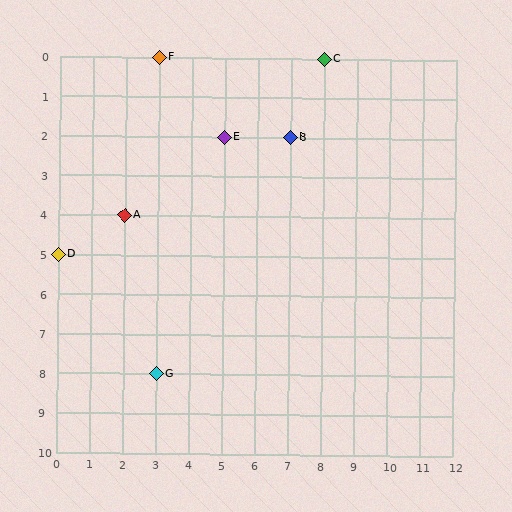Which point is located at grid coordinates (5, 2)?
Point E is at (5, 2).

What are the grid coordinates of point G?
Point G is at grid coordinates (3, 8).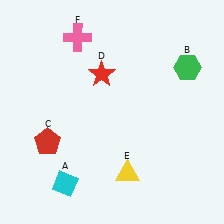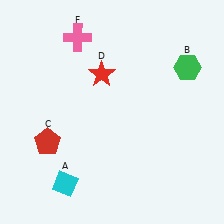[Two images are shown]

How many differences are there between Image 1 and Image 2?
There is 1 difference between the two images.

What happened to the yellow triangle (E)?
The yellow triangle (E) was removed in Image 2. It was in the bottom-right area of Image 1.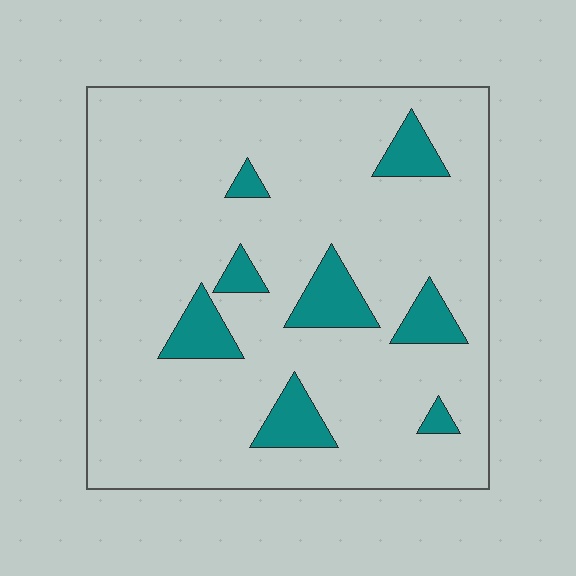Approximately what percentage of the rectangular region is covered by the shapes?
Approximately 10%.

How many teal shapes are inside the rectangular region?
8.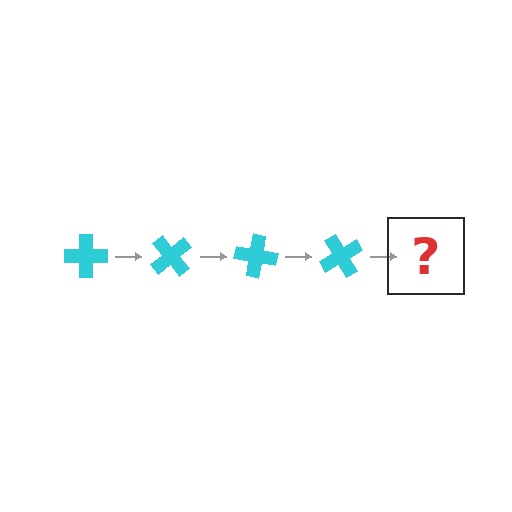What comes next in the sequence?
The next element should be a cyan cross rotated 200 degrees.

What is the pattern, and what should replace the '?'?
The pattern is that the cross rotates 50 degrees each step. The '?' should be a cyan cross rotated 200 degrees.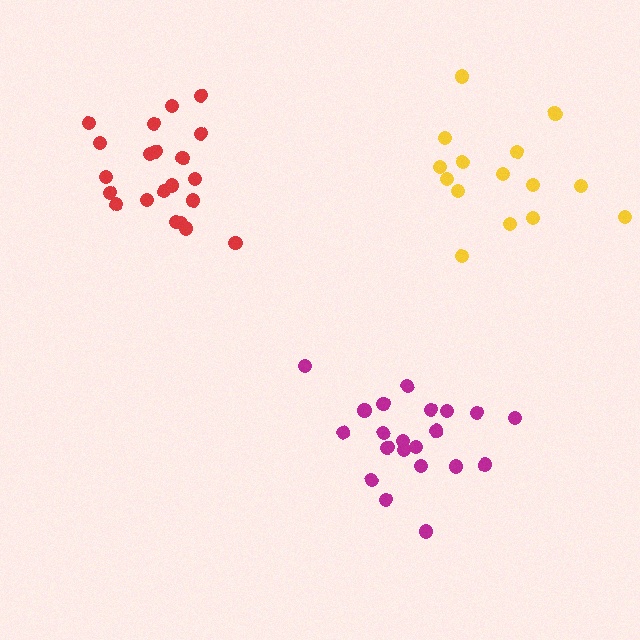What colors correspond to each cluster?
The clusters are colored: magenta, red, yellow.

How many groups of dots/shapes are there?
There are 3 groups.